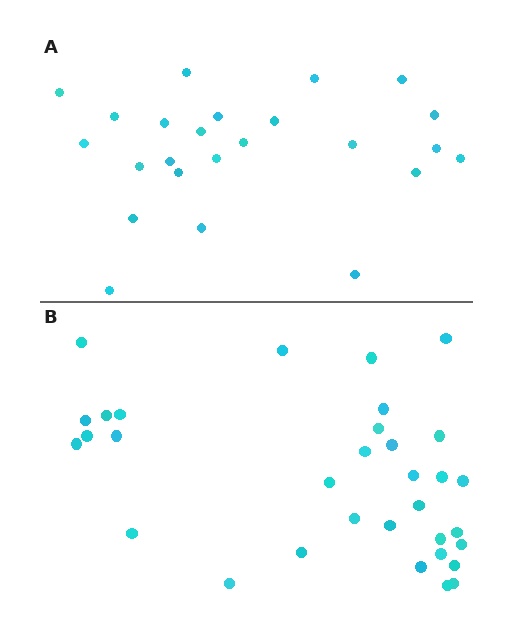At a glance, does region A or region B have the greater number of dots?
Region B (the bottom region) has more dots.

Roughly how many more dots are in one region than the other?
Region B has roughly 8 or so more dots than region A.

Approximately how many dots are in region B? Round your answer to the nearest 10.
About 30 dots. (The exact count is 33, which rounds to 30.)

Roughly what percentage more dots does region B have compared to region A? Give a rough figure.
About 40% more.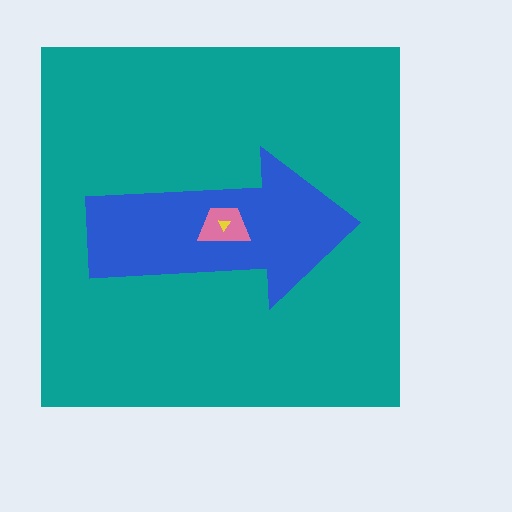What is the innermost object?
The yellow triangle.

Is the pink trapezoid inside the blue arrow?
Yes.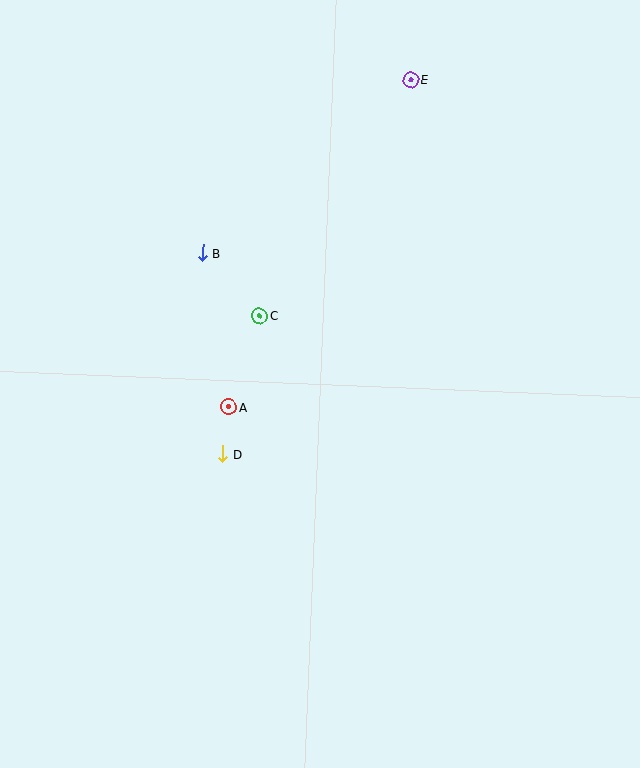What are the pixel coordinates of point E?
Point E is at (411, 80).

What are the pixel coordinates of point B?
Point B is at (202, 253).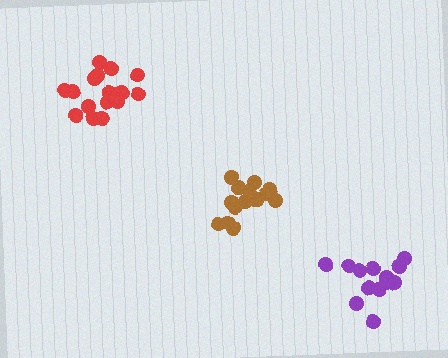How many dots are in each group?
Group 1: 15 dots, Group 2: 13 dots, Group 3: 17 dots (45 total).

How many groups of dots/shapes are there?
There are 3 groups.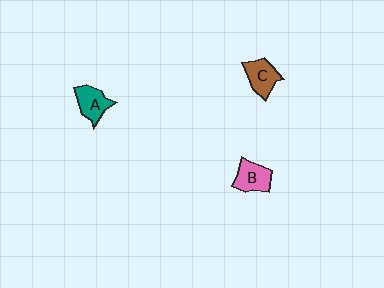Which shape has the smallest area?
Shape A (teal).